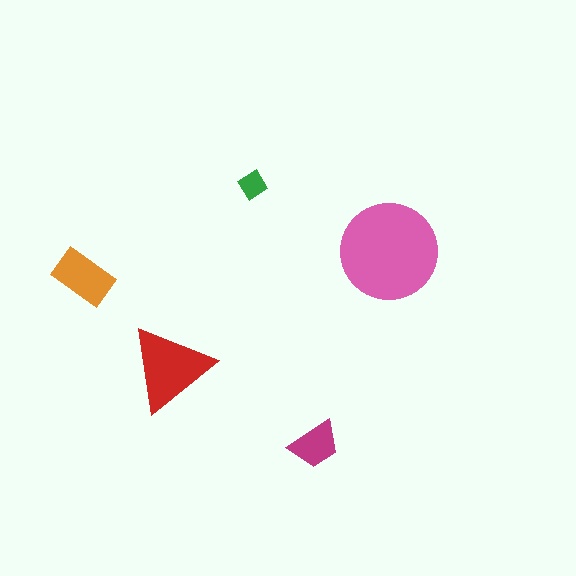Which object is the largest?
The pink circle.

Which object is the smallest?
The green diamond.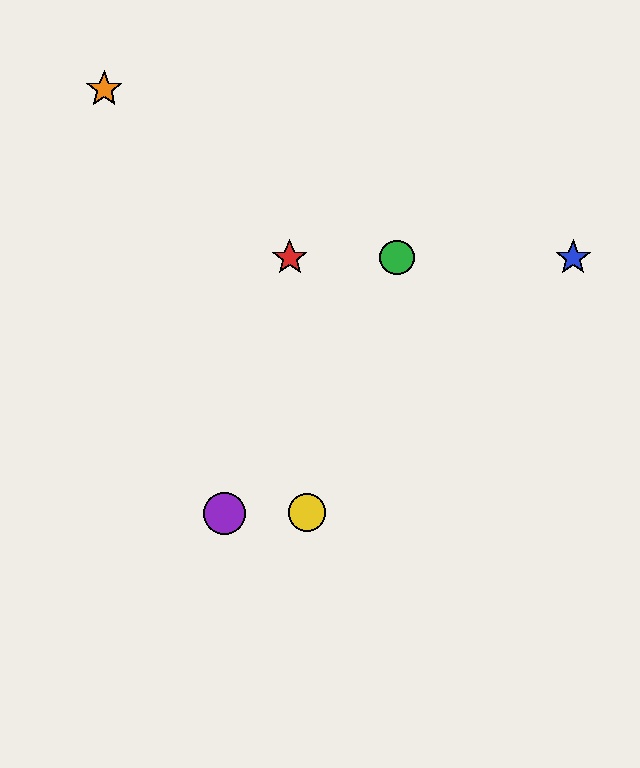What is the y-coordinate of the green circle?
The green circle is at y≈258.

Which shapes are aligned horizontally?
The red star, the blue star, the green circle are aligned horizontally.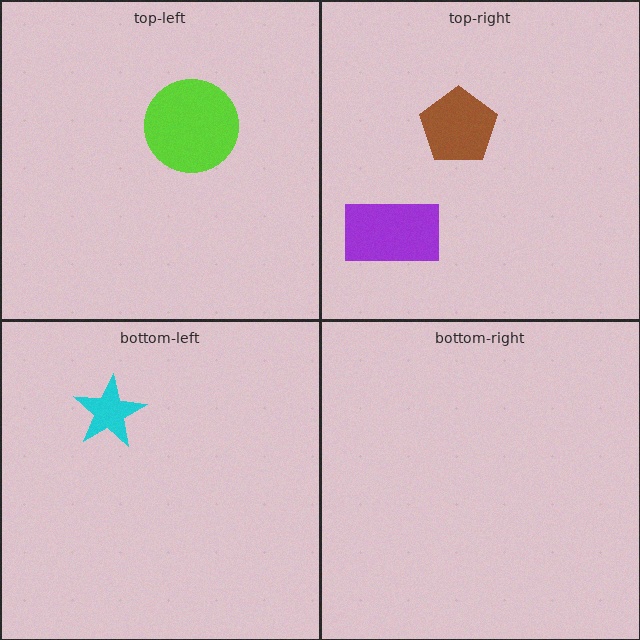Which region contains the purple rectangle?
The top-right region.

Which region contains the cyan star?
The bottom-left region.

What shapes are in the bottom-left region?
The cyan star.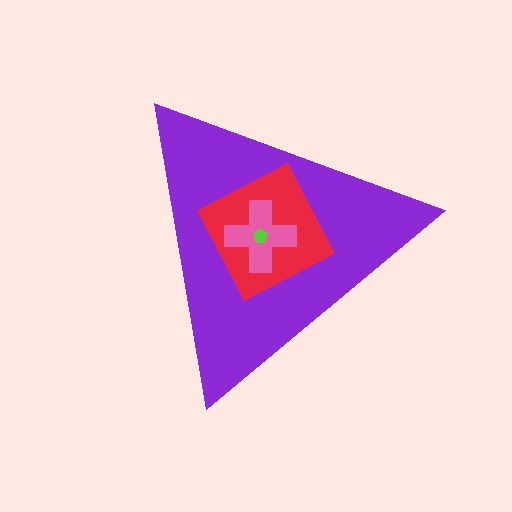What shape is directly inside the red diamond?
The pink cross.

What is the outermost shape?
The purple triangle.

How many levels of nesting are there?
4.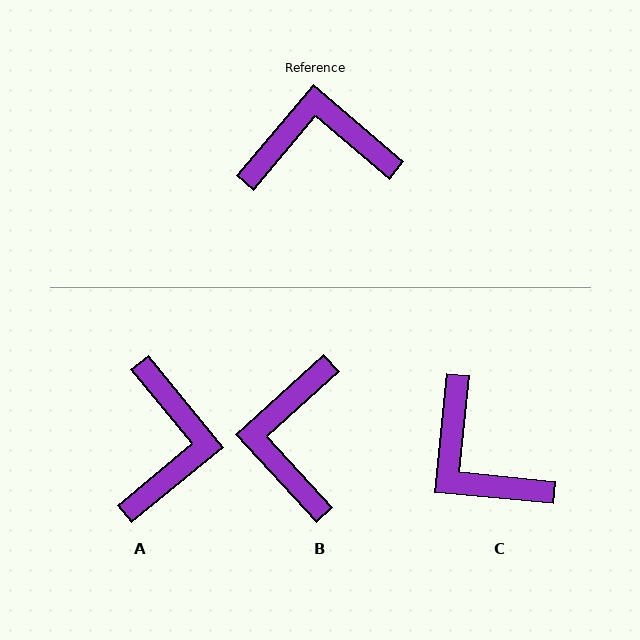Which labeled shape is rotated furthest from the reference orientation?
C, about 125 degrees away.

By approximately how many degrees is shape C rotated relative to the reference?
Approximately 125 degrees counter-clockwise.